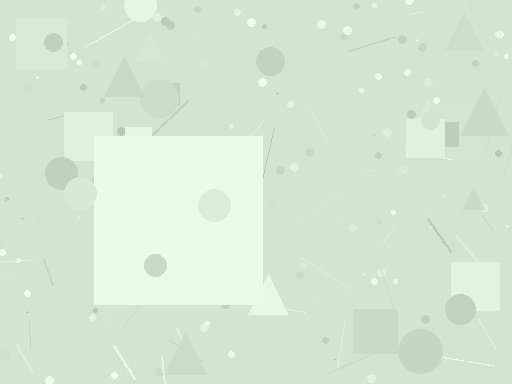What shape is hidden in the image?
A square is hidden in the image.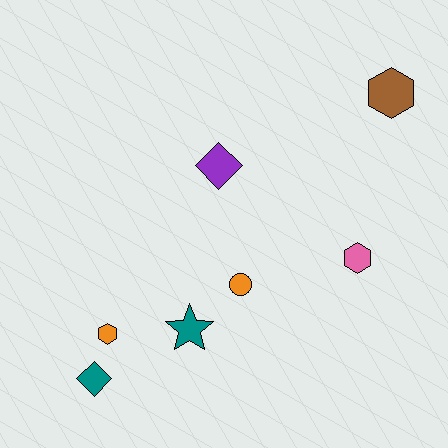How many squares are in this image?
There are no squares.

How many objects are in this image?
There are 7 objects.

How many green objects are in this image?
There are no green objects.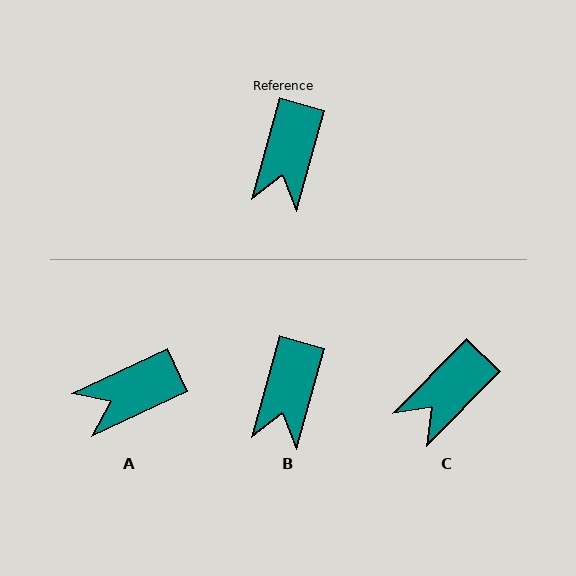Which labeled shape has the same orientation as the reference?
B.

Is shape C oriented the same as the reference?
No, it is off by about 29 degrees.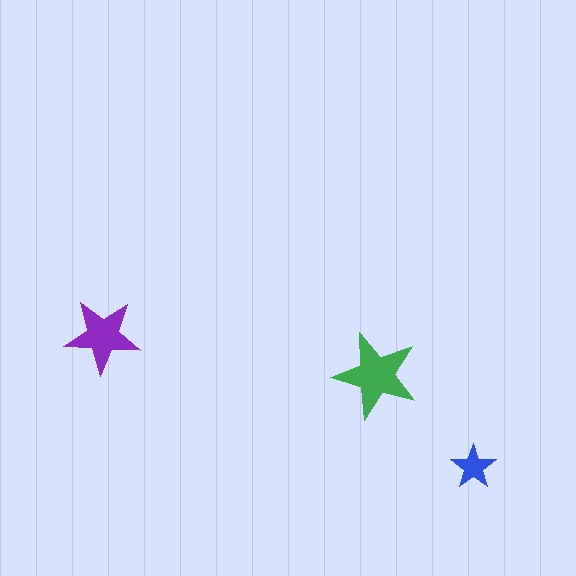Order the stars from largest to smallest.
the green one, the purple one, the blue one.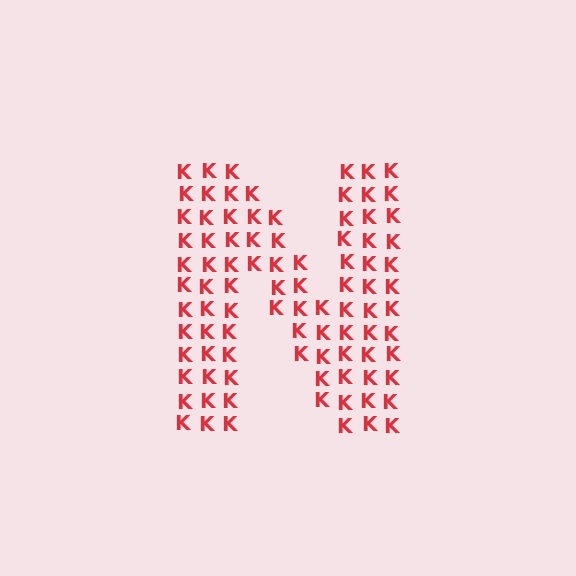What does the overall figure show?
The overall figure shows the letter N.